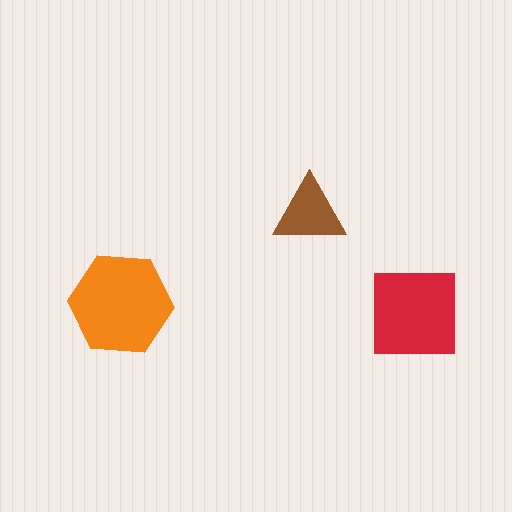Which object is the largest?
The orange hexagon.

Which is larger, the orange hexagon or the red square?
The orange hexagon.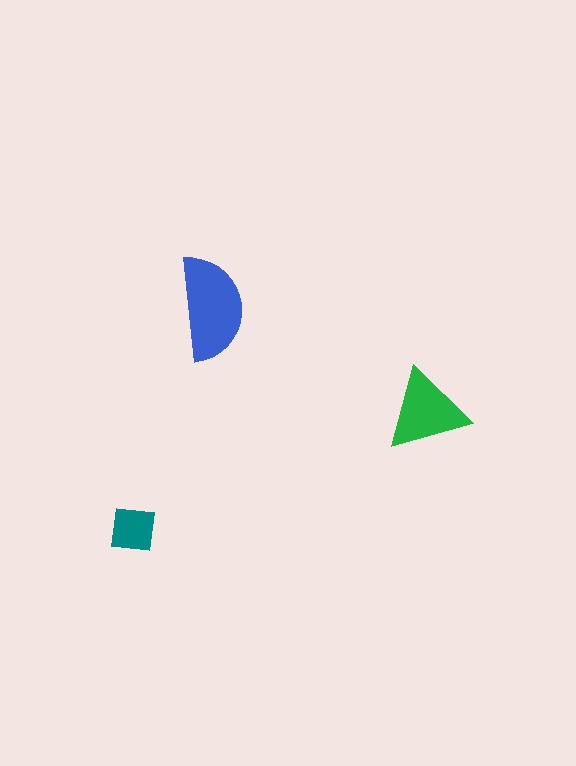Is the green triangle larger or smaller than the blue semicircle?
Smaller.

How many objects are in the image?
There are 3 objects in the image.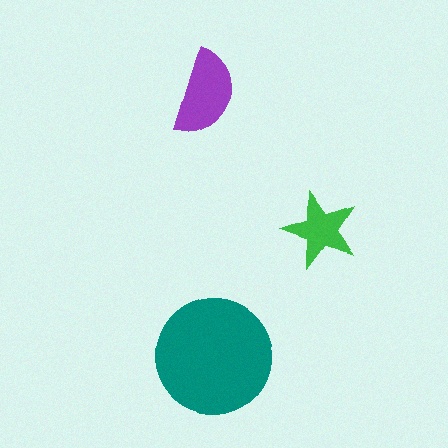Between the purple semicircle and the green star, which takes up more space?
The purple semicircle.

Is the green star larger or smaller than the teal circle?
Smaller.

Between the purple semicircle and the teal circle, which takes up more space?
The teal circle.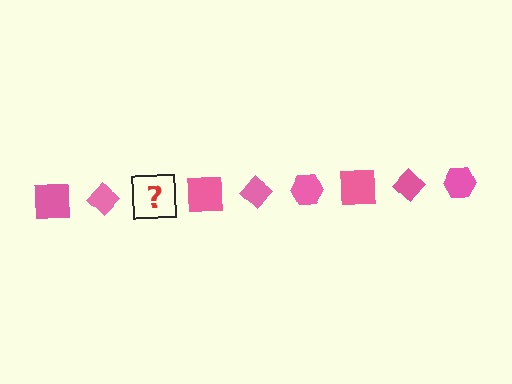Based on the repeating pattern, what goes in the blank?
The blank should be a pink hexagon.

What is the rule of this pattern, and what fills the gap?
The rule is that the pattern cycles through square, diamond, hexagon shapes in pink. The gap should be filled with a pink hexagon.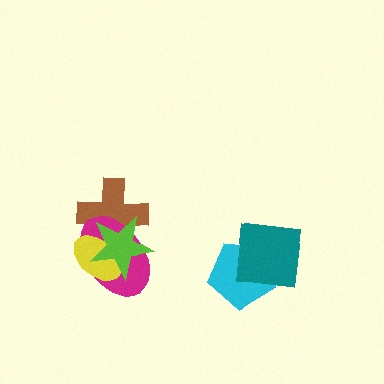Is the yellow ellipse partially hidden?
Yes, it is partially covered by another shape.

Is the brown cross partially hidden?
Yes, it is partially covered by another shape.